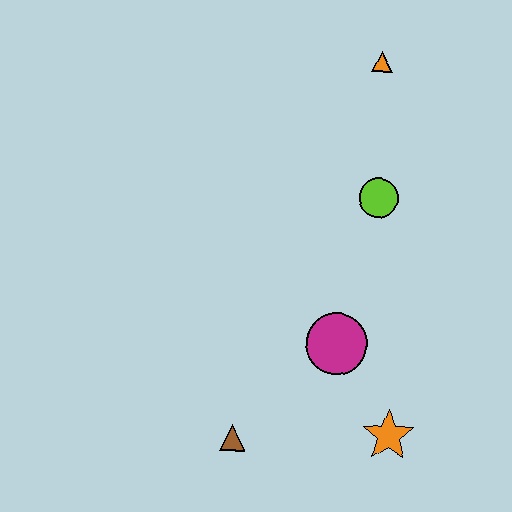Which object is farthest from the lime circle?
The brown triangle is farthest from the lime circle.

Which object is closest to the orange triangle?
The lime circle is closest to the orange triangle.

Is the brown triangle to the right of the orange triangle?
No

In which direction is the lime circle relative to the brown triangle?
The lime circle is above the brown triangle.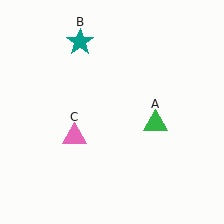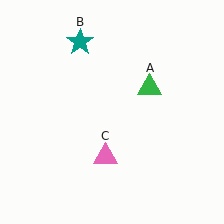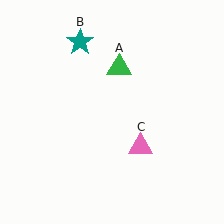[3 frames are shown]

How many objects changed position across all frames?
2 objects changed position: green triangle (object A), pink triangle (object C).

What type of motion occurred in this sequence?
The green triangle (object A), pink triangle (object C) rotated counterclockwise around the center of the scene.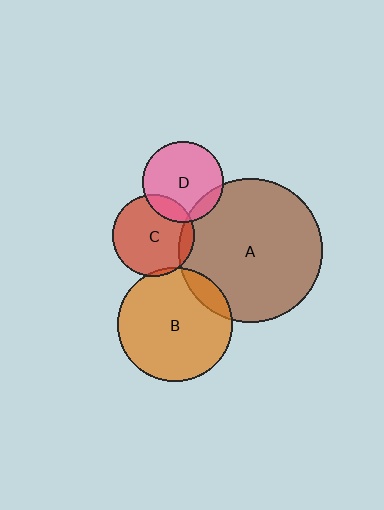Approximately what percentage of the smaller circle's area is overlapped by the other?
Approximately 10%.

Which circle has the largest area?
Circle A (brown).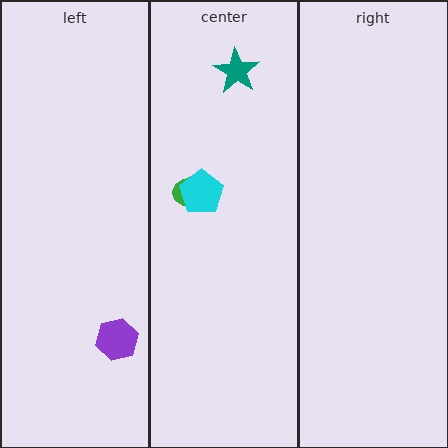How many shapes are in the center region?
3.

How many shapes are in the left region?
1.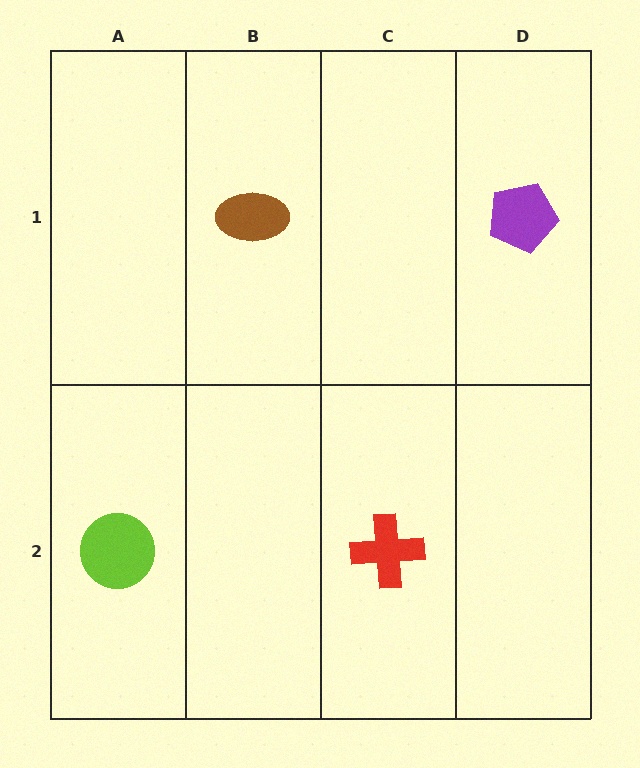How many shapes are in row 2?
2 shapes.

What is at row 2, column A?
A lime circle.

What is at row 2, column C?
A red cross.